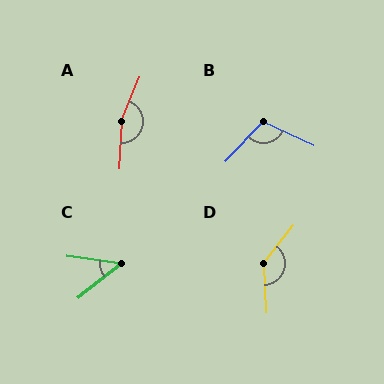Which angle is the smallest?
C, at approximately 46 degrees.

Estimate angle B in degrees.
Approximately 108 degrees.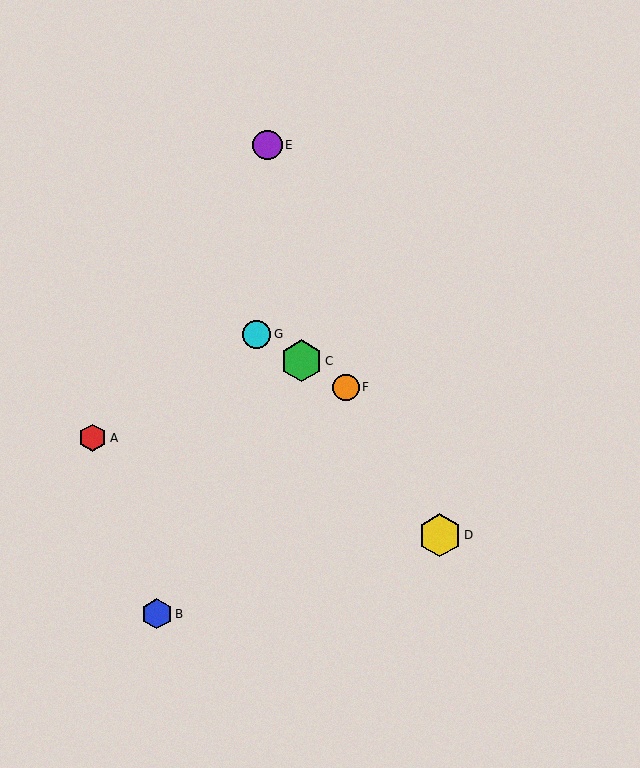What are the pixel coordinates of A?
Object A is at (93, 438).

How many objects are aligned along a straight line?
3 objects (C, F, G) are aligned along a straight line.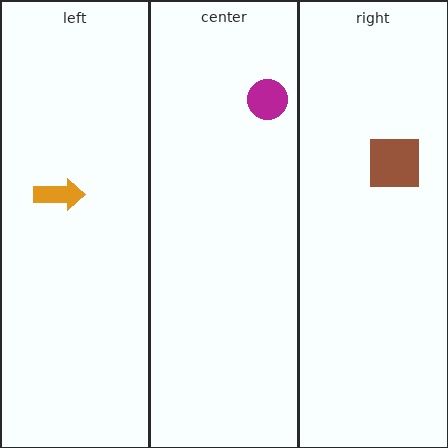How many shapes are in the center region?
1.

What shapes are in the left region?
The orange arrow.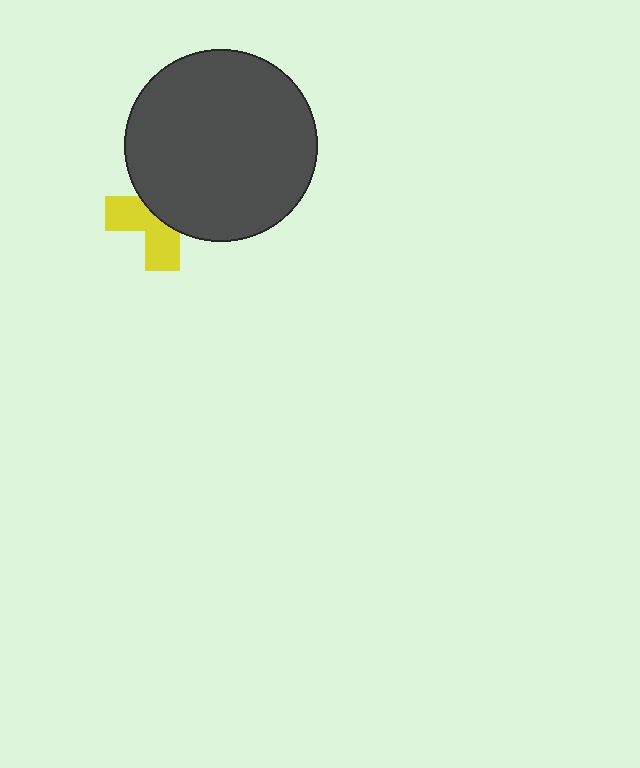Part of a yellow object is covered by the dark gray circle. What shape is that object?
It is a cross.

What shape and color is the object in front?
The object in front is a dark gray circle.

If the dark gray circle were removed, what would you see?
You would see the complete yellow cross.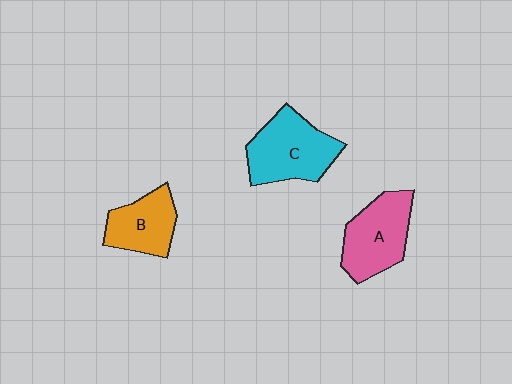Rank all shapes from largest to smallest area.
From largest to smallest: C (cyan), A (pink), B (orange).